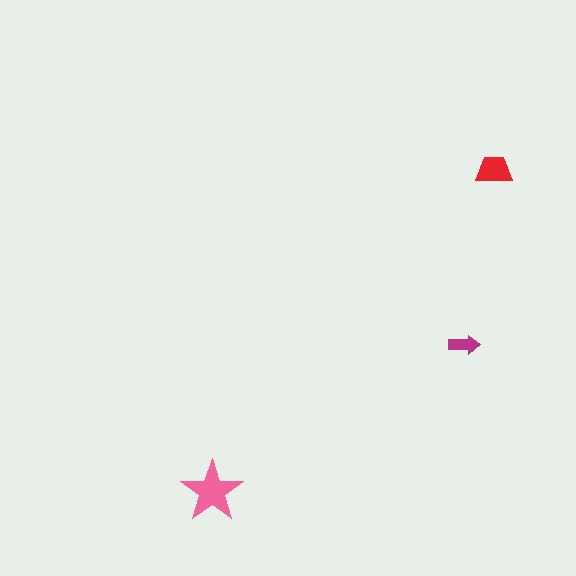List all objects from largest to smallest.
The pink star, the red trapezoid, the magenta arrow.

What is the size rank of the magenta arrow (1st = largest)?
3rd.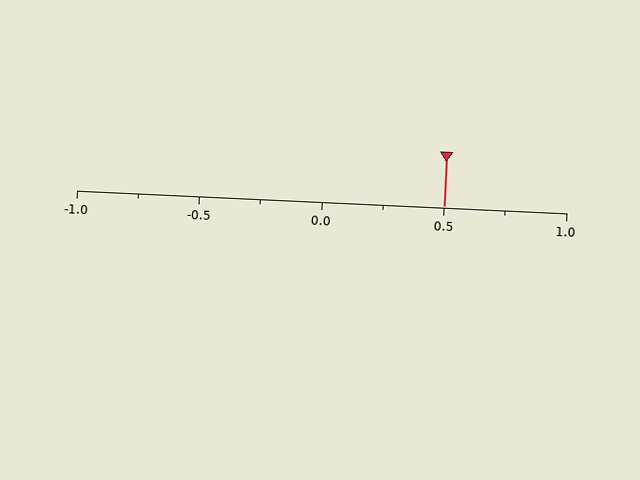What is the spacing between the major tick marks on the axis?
The major ticks are spaced 0.5 apart.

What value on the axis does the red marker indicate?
The marker indicates approximately 0.5.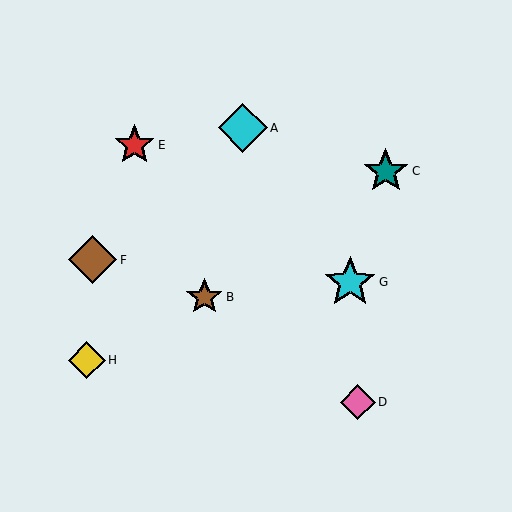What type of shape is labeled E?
Shape E is a red star.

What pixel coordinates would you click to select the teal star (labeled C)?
Click at (386, 171) to select the teal star C.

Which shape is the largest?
The cyan star (labeled G) is the largest.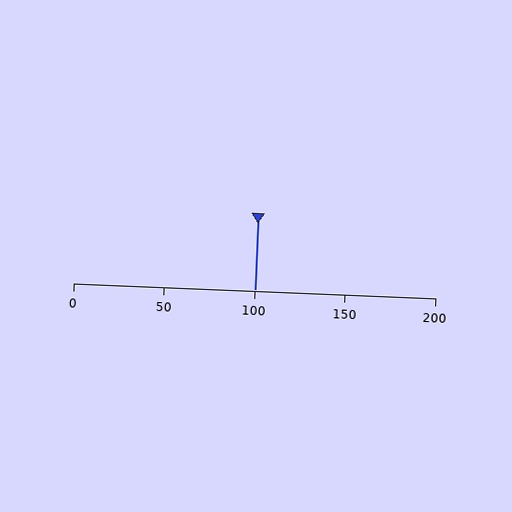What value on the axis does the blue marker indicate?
The marker indicates approximately 100.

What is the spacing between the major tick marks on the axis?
The major ticks are spaced 50 apart.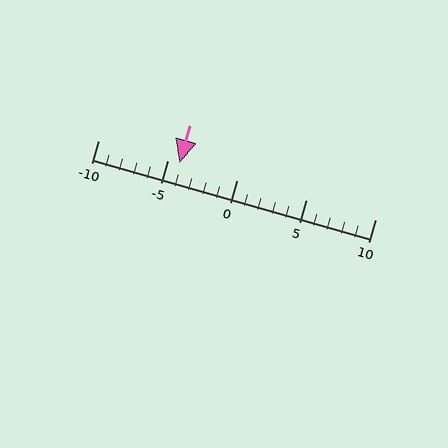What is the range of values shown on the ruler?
The ruler shows values from -10 to 10.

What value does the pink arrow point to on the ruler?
The pink arrow points to approximately -4.